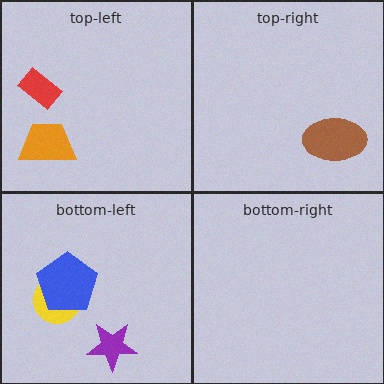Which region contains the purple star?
The bottom-left region.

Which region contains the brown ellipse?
The top-right region.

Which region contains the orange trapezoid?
The top-left region.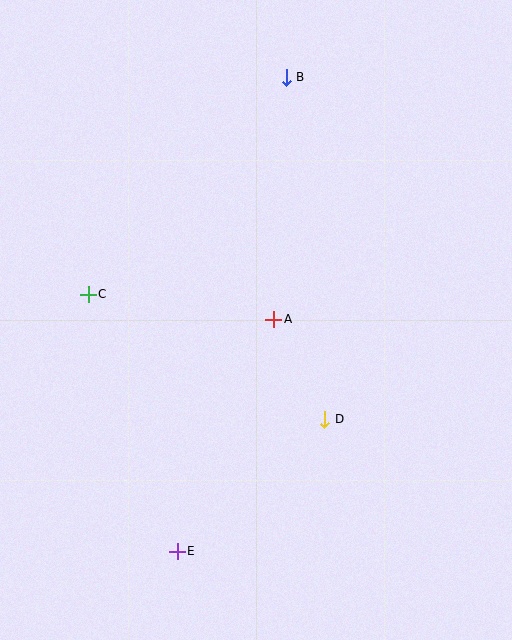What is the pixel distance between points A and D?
The distance between A and D is 112 pixels.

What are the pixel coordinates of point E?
Point E is at (177, 551).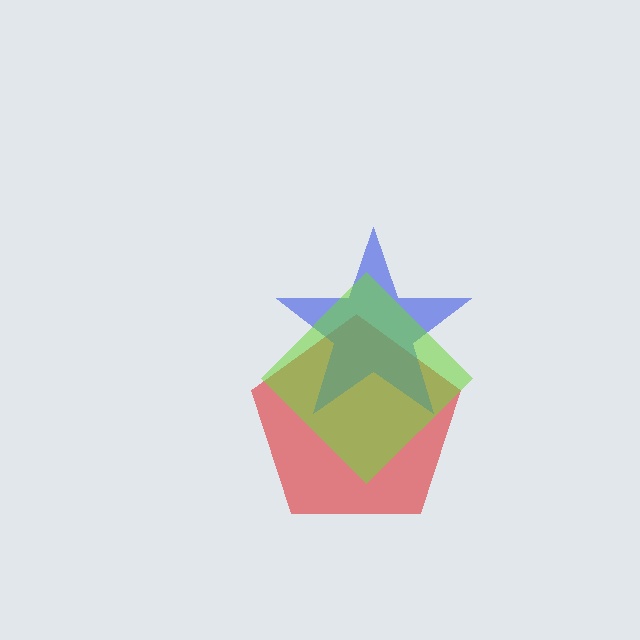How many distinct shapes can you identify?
There are 3 distinct shapes: a red pentagon, a blue star, a lime diamond.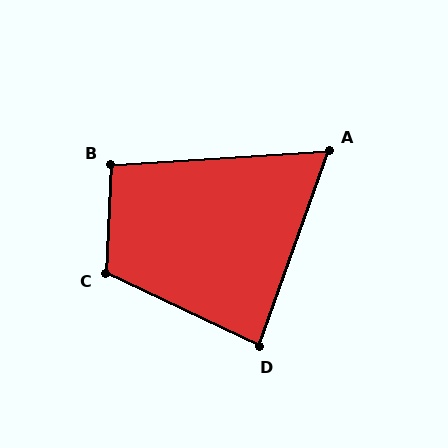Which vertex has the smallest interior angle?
A, at approximately 67 degrees.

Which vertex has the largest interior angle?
C, at approximately 113 degrees.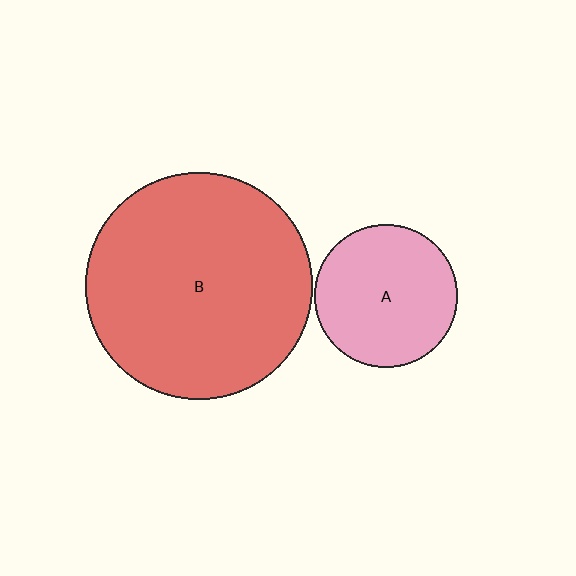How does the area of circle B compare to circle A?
Approximately 2.5 times.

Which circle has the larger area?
Circle B (red).